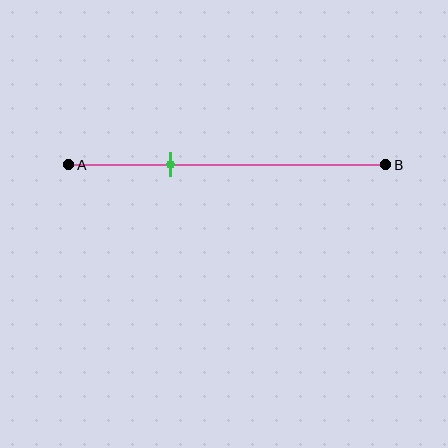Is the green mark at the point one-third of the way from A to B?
Yes, the mark is approximately at the one-third point.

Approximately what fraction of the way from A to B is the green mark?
The green mark is approximately 30% of the way from A to B.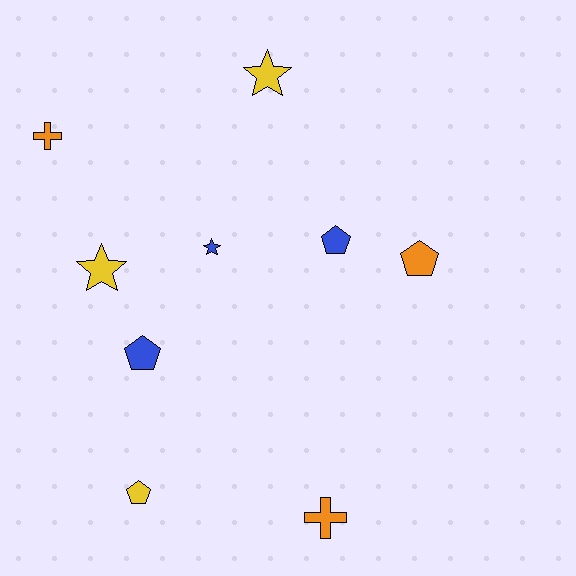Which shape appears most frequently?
Pentagon, with 4 objects.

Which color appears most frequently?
Blue, with 3 objects.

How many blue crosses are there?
There are no blue crosses.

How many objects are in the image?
There are 9 objects.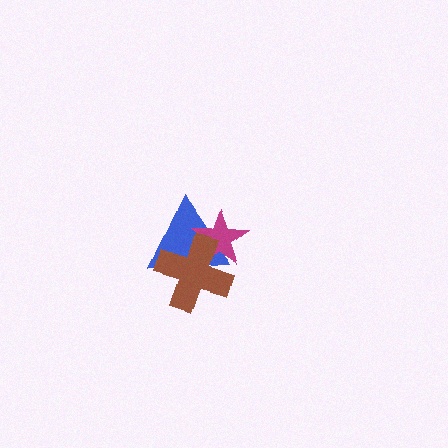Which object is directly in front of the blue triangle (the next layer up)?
The magenta star is directly in front of the blue triangle.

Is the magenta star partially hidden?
Yes, it is partially covered by another shape.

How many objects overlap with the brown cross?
2 objects overlap with the brown cross.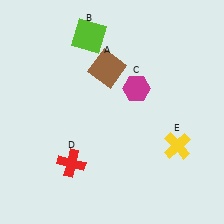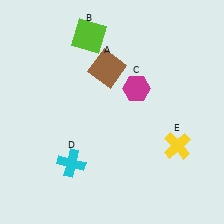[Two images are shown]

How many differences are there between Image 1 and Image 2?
There is 1 difference between the two images.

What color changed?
The cross (D) changed from red in Image 1 to cyan in Image 2.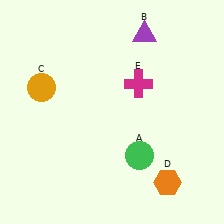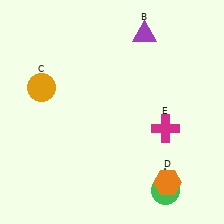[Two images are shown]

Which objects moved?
The objects that moved are: the green circle (A), the magenta cross (E).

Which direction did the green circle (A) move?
The green circle (A) moved down.